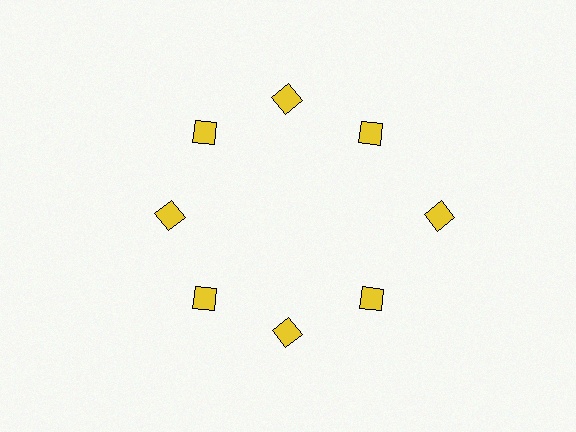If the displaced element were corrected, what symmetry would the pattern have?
It would have 8-fold rotational symmetry — the pattern would map onto itself every 45 degrees.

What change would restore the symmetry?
The symmetry would be restored by moving it inward, back onto the ring so that all 8 squares sit at equal angles and equal distance from the center.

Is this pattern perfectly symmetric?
No. The 8 yellow squares are arranged in a ring, but one element near the 3 o'clock position is pushed outward from the center, breaking the 8-fold rotational symmetry.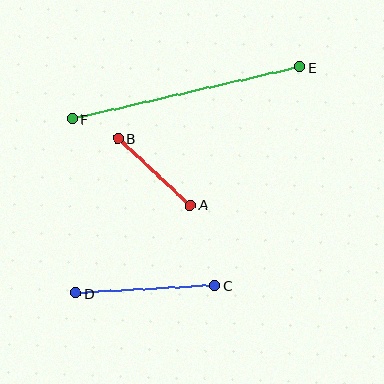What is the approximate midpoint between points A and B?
The midpoint is at approximately (154, 172) pixels.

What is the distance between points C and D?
The distance is approximately 140 pixels.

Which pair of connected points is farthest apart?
Points E and F are farthest apart.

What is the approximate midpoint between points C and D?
The midpoint is at approximately (145, 289) pixels.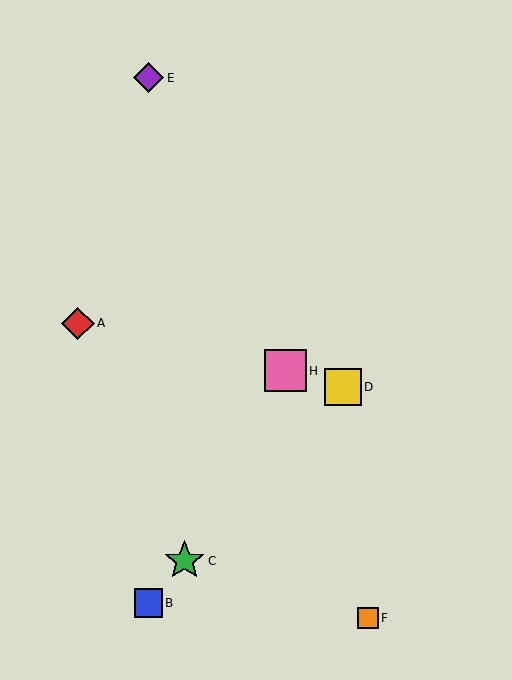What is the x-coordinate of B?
Object B is at x≈148.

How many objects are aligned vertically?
2 objects (G, H) are aligned vertically.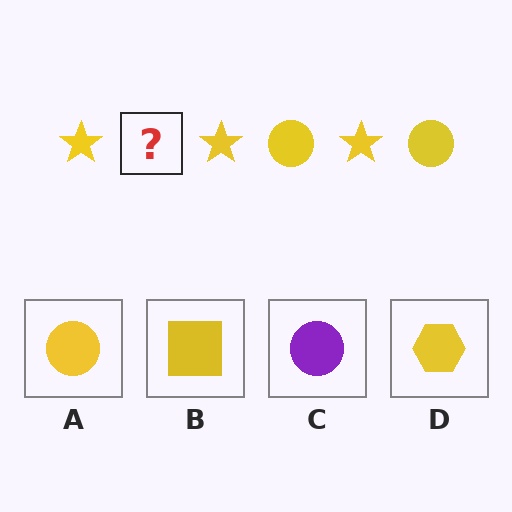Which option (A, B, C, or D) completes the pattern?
A.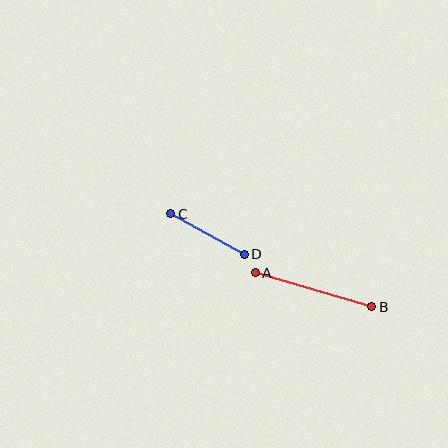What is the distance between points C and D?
The distance is approximately 84 pixels.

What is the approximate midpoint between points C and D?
The midpoint is at approximately (208, 234) pixels.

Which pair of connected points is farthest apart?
Points A and B are farthest apart.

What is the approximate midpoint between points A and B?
The midpoint is at approximately (313, 290) pixels.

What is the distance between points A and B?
The distance is approximately 122 pixels.